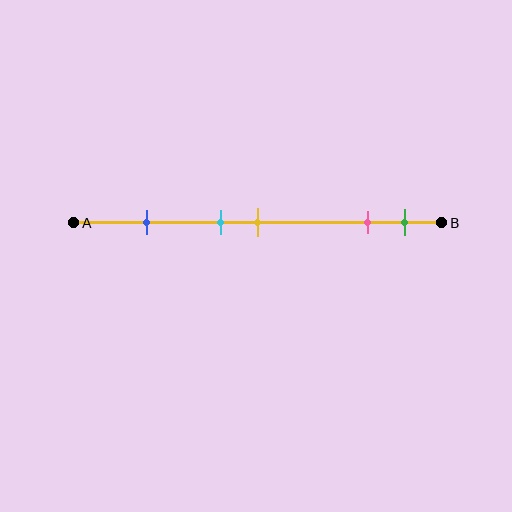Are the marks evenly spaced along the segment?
No, the marks are not evenly spaced.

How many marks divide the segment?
There are 5 marks dividing the segment.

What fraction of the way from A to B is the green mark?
The green mark is approximately 90% (0.9) of the way from A to B.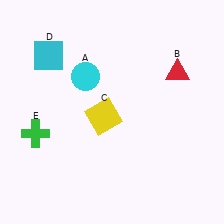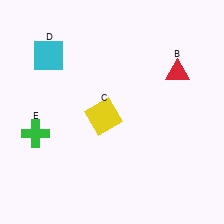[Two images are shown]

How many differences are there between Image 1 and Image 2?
There is 1 difference between the two images.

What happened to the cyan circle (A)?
The cyan circle (A) was removed in Image 2. It was in the top-left area of Image 1.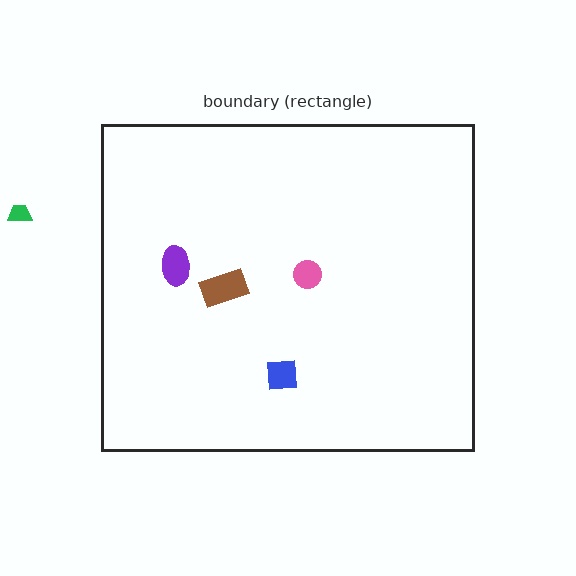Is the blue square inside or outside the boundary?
Inside.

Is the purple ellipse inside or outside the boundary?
Inside.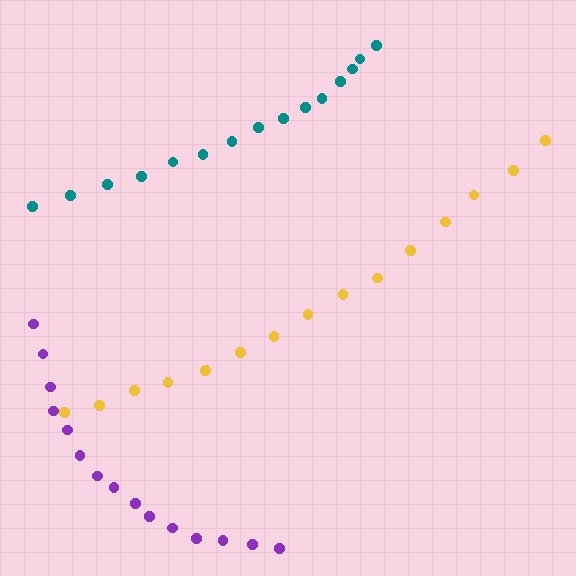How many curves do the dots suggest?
There are 3 distinct paths.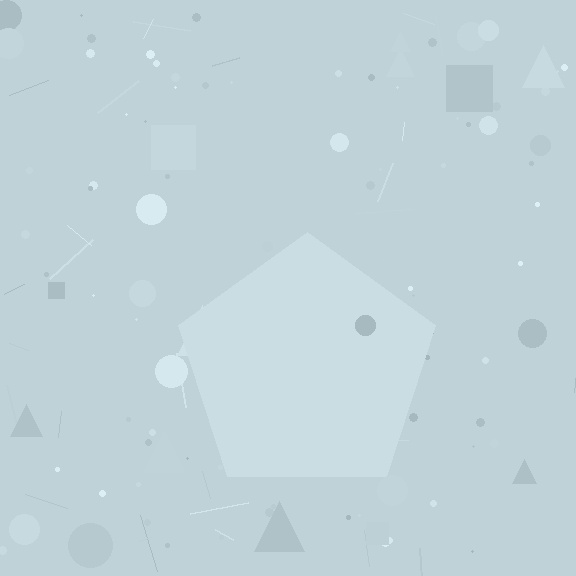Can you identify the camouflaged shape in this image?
The camouflaged shape is a pentagon.